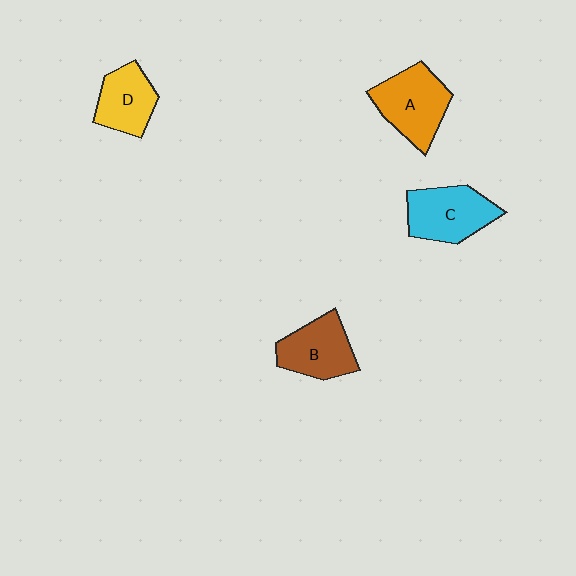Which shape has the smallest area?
Shape D (yellow).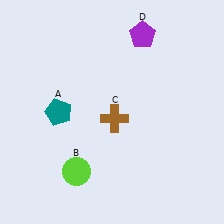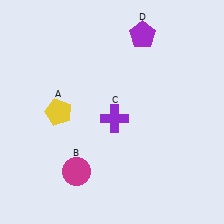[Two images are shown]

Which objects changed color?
A changed from teal to yellow. B changed from lime to magenta. C changed from brown to purple.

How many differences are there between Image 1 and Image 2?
There are 3 differences between the two images.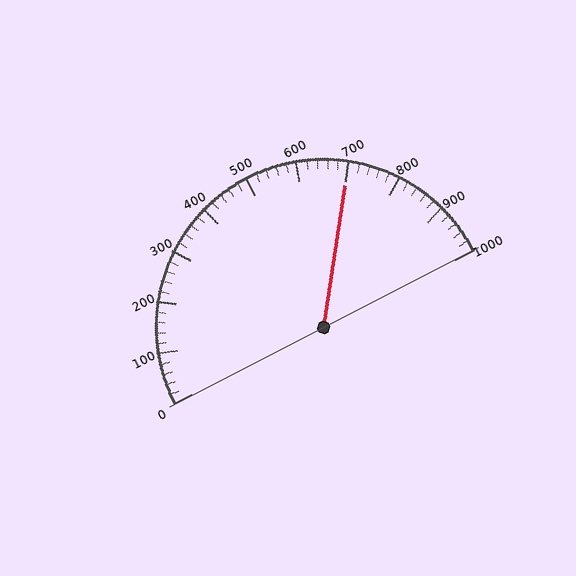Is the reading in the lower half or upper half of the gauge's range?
The reading is in the upper half of the range (0 to 1000).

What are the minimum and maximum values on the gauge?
The gauge ranges from 0 to 1000.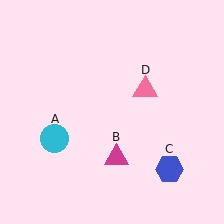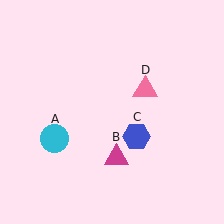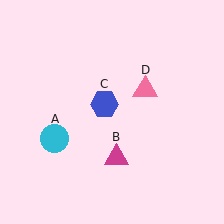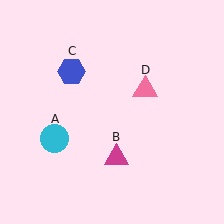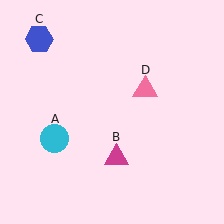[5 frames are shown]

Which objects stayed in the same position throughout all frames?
Cyan circle (object A) and magenta triangle (object B) and pink triangle (object D) remained stationary.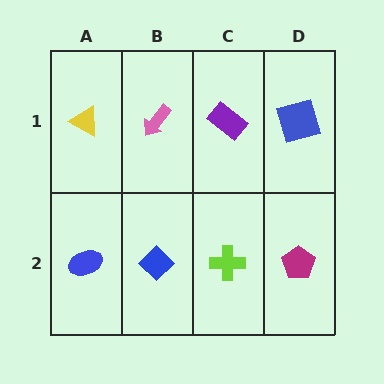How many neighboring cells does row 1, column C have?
3.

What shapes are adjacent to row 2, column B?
A pink arrow (row 1, column B), a blue ellipse (row 2, column A), a lime cross (row 2, column C).